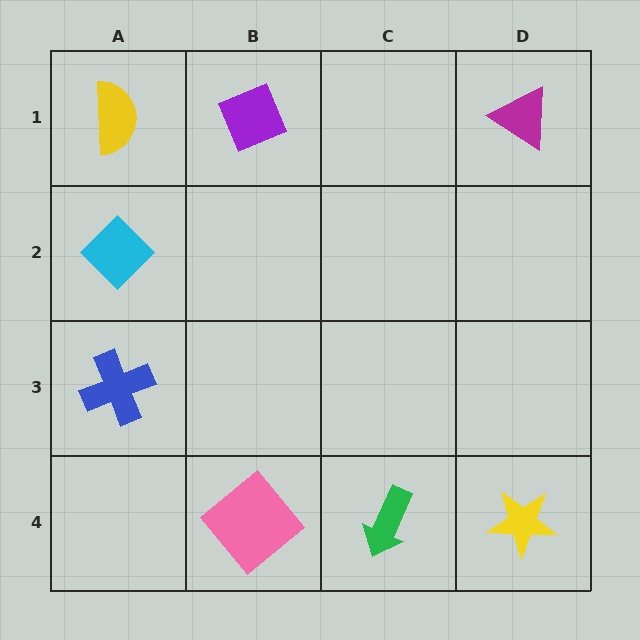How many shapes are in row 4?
3 shapes.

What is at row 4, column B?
A pink diamond.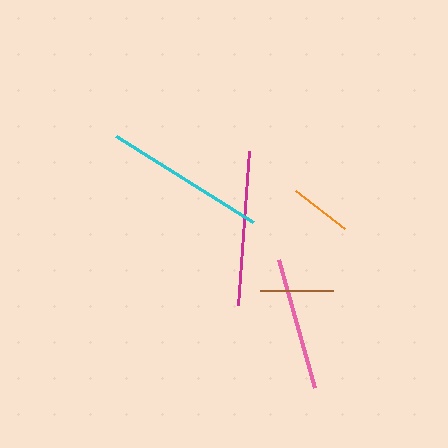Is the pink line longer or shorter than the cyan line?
The cyan line is longer than the pink line.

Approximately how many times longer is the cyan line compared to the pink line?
The cyan line is approximately 1.2 times the length of the pink line.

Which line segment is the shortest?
The orange line is the shortest at approximately 62 pixels.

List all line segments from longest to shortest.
From longest to shortest: cyan, magenta, pink, brown, orange.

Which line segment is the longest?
The cyan line is the longest at approximately 162 pixels.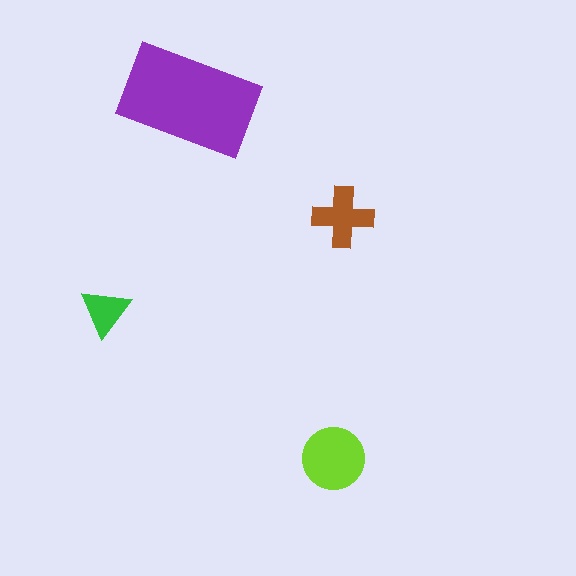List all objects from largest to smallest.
The purple rectangle, the lime circle, the brown cross, the green triangle.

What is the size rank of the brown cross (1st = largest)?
3rd.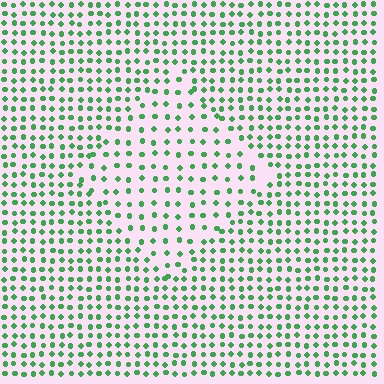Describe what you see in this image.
The image contains small green elements arranged at two different densities. A diamond-shaped region is visible where the elements are less densely packed than the surrounding area.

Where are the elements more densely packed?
The elements are more densely packed outside the diamond boundary.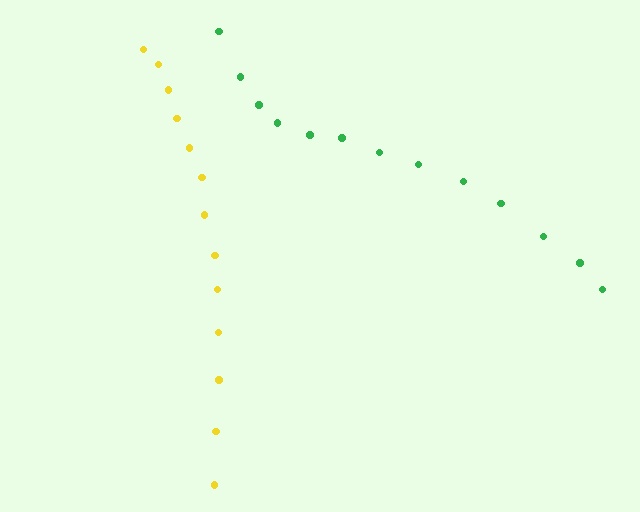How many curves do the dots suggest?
There are 2 distinct paths.